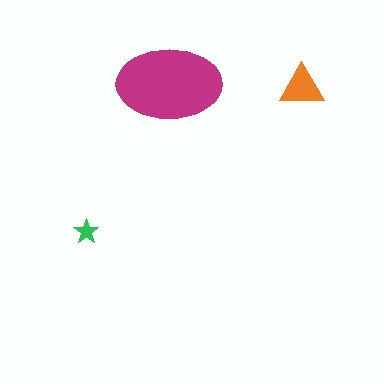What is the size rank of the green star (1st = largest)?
3rd.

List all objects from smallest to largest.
The green star, the orange triangle, the magenta ellipse.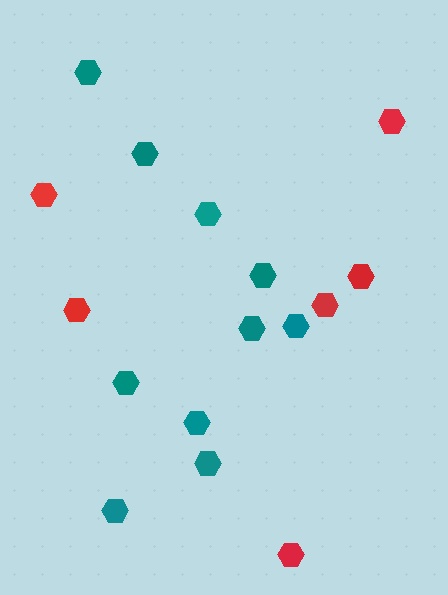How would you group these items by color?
There are 2 groups: one group of teal hexagons (10) and one group of red hexagons (6).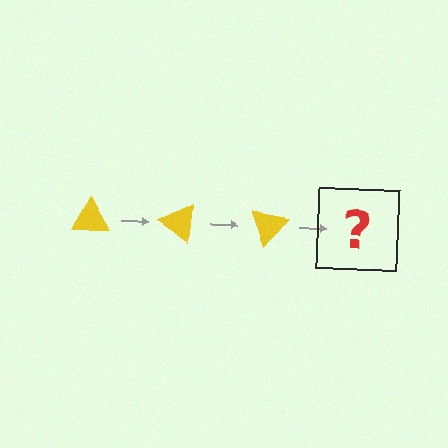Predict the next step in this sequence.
The next step is a yellow triangle rotated 105 degrees.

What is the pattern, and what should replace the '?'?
The pattern is that the triangle rotates 35 degrees each step. The '?' should be a yellow triangle rotated 105 degrees.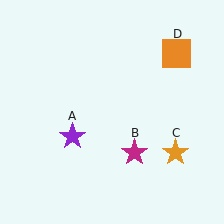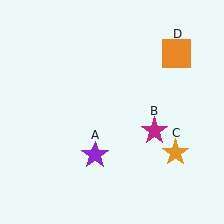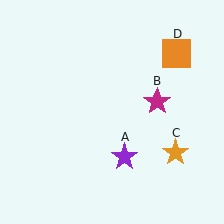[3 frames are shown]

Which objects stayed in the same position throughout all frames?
Orange star (object C) and orange square (object D) remained stationary.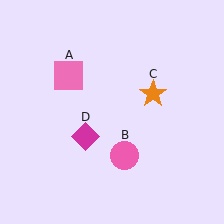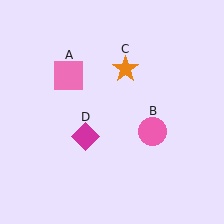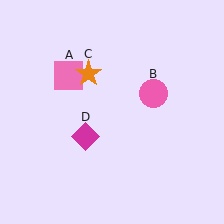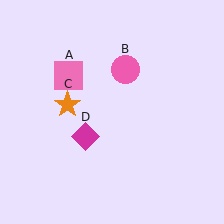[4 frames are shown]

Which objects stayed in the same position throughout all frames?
Pink square (object A) and magenta diamond (object D) remained stationary.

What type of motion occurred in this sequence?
The pink circle (object B), orange star (object C) rotated counterclockwise around the center of the scene.